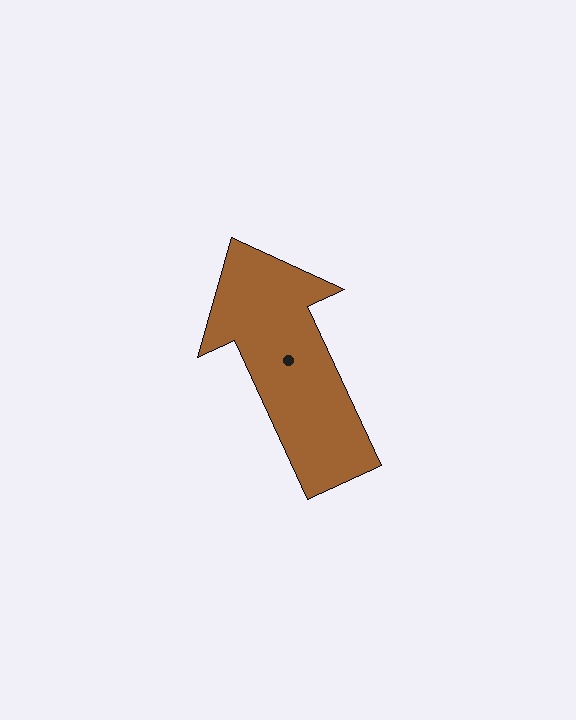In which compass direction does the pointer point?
Northwest.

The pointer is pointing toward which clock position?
Roughly 11 o'clock.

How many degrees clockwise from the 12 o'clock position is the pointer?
Approximately 335 degrees.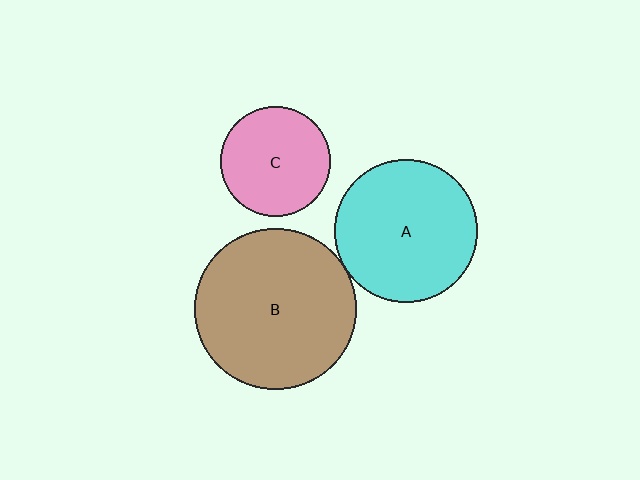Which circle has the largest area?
Circle B (brown).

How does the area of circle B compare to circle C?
Approximately 2.2 times.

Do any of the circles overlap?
No, none of the circles overlap.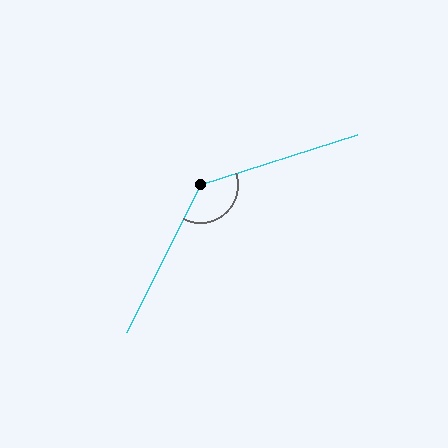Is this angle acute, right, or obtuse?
It is obtuse.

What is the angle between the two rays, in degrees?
Approximately 135 degrees.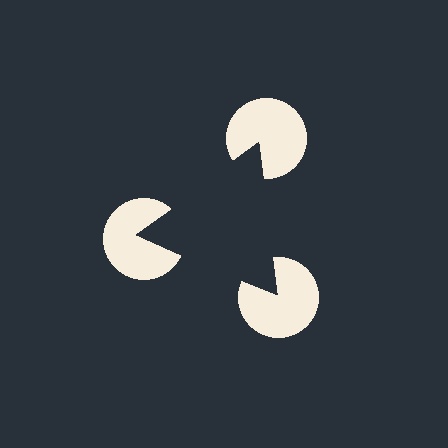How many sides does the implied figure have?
3 sides.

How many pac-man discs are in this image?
There are 3 — one at each vertex of the illusory triangle.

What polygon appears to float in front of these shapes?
An illusory triangle — its edges are inferred from the aligned wedge cuts in the pac-man discs, not physically drawn.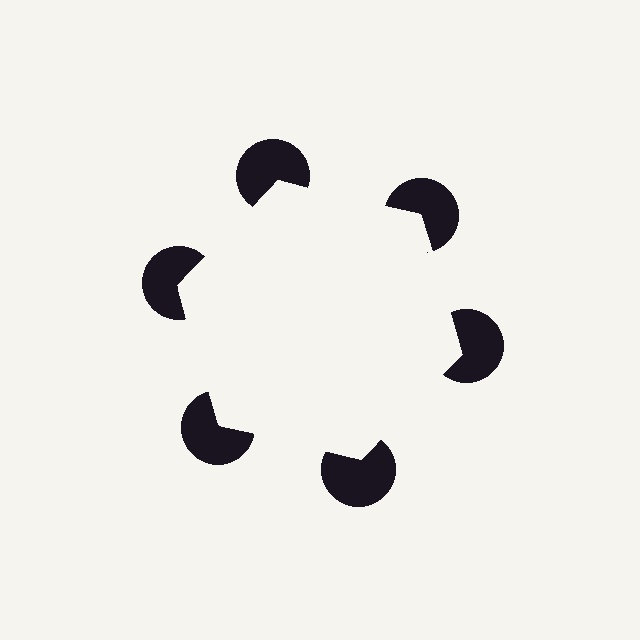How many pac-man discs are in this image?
There are 6 — one at each vertex of the illusory hexagon.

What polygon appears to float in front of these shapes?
An illusory hexagon — its edges are inferred from the aligned wedge cuts in the pac-man discs, not physically drawn.